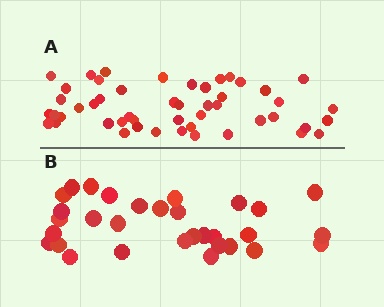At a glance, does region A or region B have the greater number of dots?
Region A (the top region) has more dots.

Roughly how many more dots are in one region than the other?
Region A has approximately 20 more dots than region B.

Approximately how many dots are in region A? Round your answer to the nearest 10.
About 50 dots. (The exact count is 49, which rounds to 50.)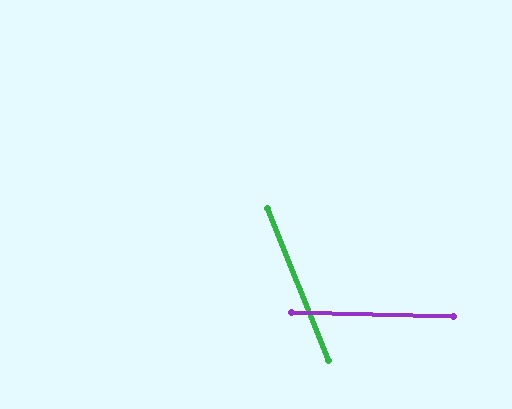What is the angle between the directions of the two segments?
Approximately 67 degrees.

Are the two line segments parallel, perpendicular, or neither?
Neither parallel nor perpendicular — they differ by about 67°.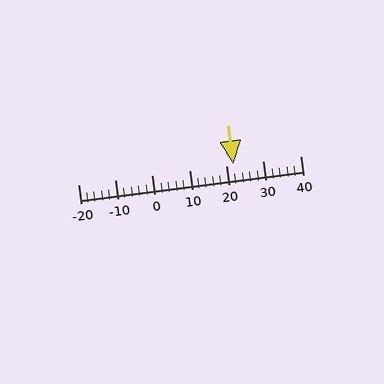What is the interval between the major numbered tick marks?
The major tick marks are spaced 10 units apart.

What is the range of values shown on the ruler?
The ruler shows values from -20 to 40.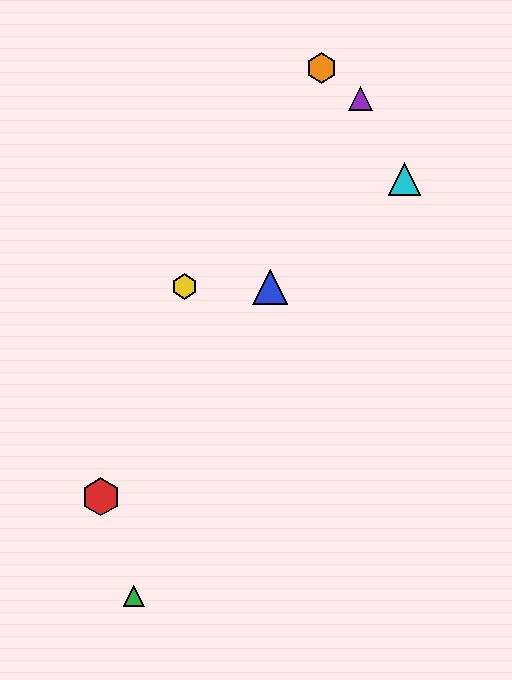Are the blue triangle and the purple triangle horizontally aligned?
No, the blue triangle is at y≈287 and the purple triangle is at y≈98.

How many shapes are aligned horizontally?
2 shapes (the blue triangle, the yellow hexagon) are aligned horizontally.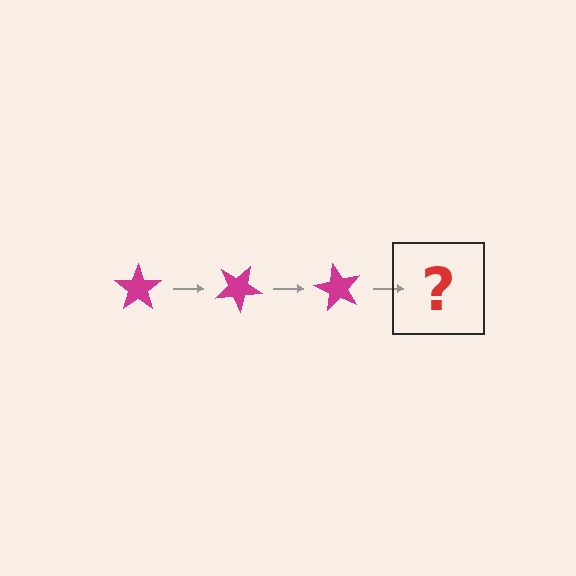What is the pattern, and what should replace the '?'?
The pattern is that the star rotates 30 degrees each step. The '?' should be a magenta star rotated 90 degrees.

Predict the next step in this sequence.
The next step is a magenta star rotated 90 degrees.